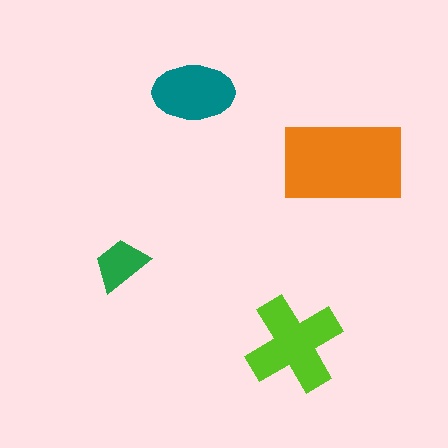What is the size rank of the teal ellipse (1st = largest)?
3rd.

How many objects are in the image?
There are 4 objects in the image.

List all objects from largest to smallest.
The orange rectangle, the lime cross, the teal ellipse, the green trapezoid.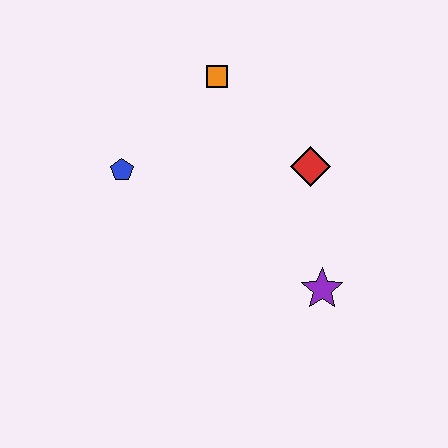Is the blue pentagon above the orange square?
No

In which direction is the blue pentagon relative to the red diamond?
The blue pentagon is to the left of the red diamond.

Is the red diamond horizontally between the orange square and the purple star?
Yes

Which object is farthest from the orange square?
The purple star is farthest from the orange square.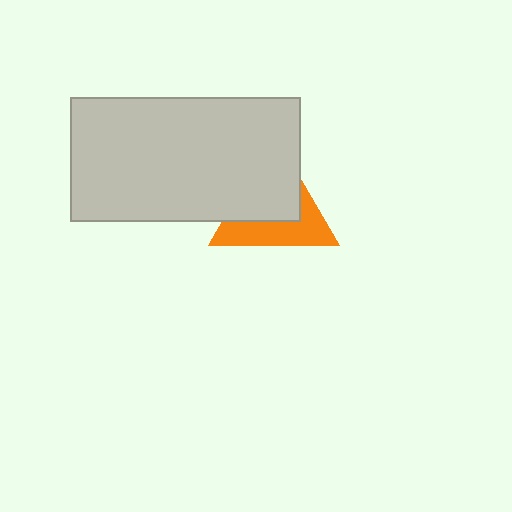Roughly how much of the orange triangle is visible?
A small part of it is visible (roughly 44%).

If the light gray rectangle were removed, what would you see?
You would see the complete orange triangle.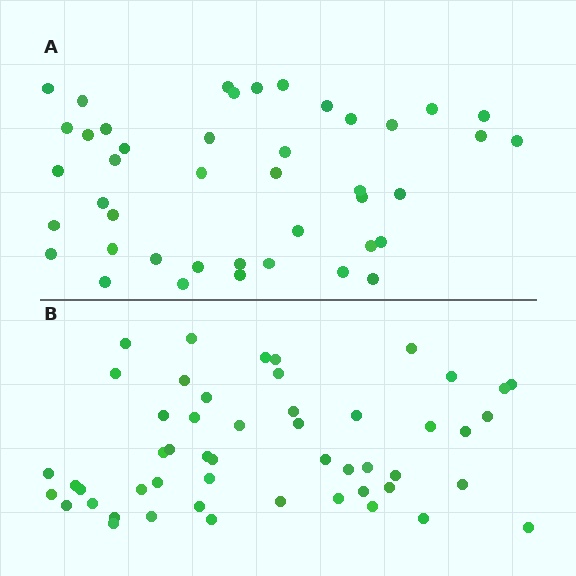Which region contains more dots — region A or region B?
Region B (the bottom region) has more dots.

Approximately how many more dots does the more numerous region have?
Region B has roughly 8 or so more dots than region A.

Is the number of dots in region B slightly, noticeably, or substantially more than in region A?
Region B has only slightly more — the two regions are fairly close. The ratio is roughly 1.2 to 1.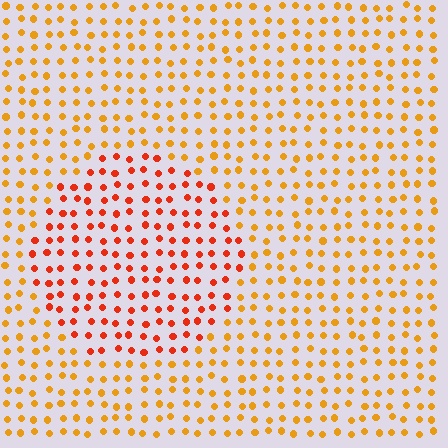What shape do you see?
I see a circle.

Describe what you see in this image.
The image is filled with small orange elements in a uniform arrangement. A circle-shaped region is visible where the elements are tinted to a slightly different hue, forming a subtle color boundary.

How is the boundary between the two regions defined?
The boundary is defined purely by a slight shift in hue (about 31 degrees). Spacing, size, and orientation are identical on both sides.